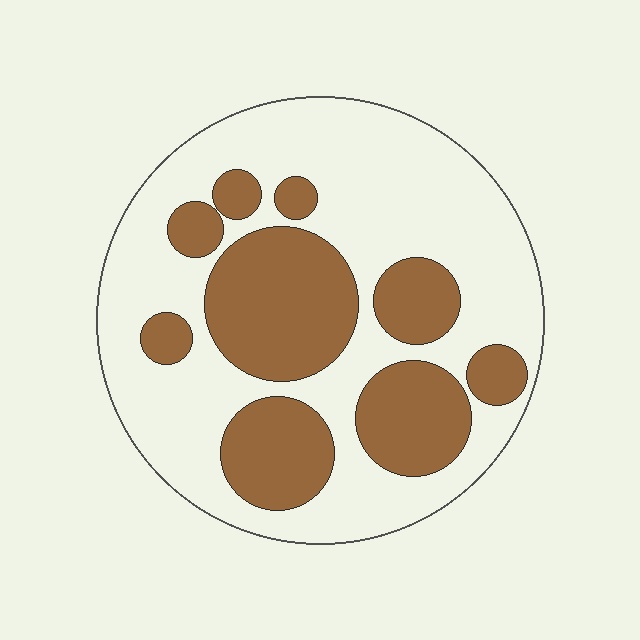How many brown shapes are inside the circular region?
9.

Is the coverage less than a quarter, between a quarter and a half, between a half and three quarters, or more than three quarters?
Between a quarter and a half.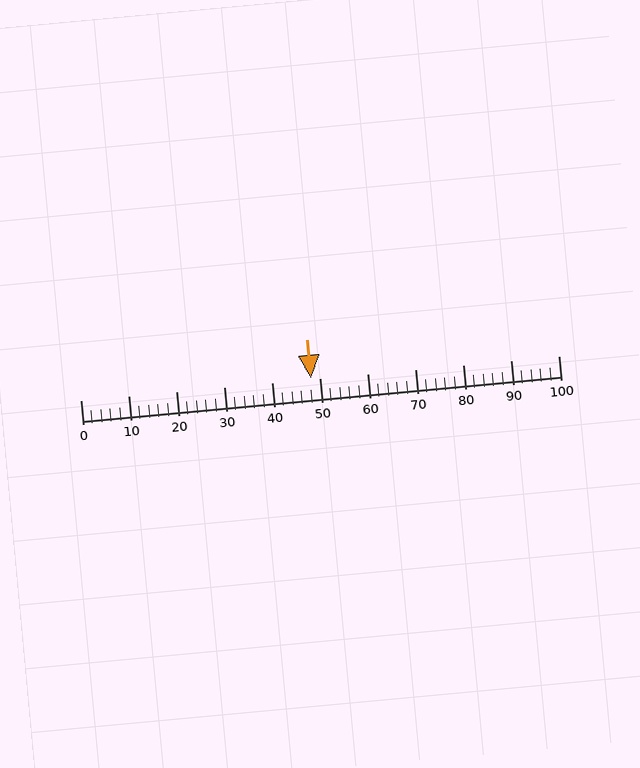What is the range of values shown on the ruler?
The ruler shows values from 0 to 100.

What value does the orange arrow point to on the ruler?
The orange arrow points to approximately 48.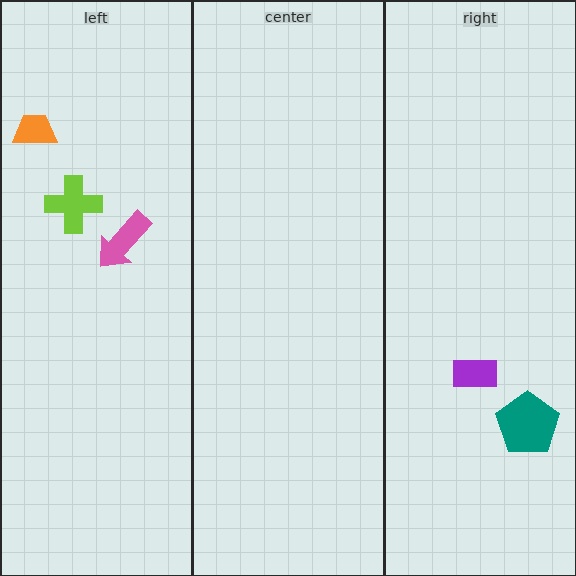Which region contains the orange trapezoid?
The left region.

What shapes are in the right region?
The purple rectangle, the teal pentagon.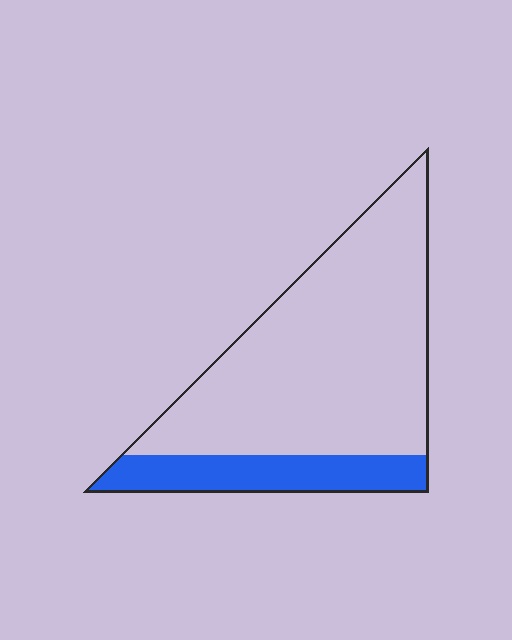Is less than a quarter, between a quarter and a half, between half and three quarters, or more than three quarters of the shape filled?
Less than a quarter.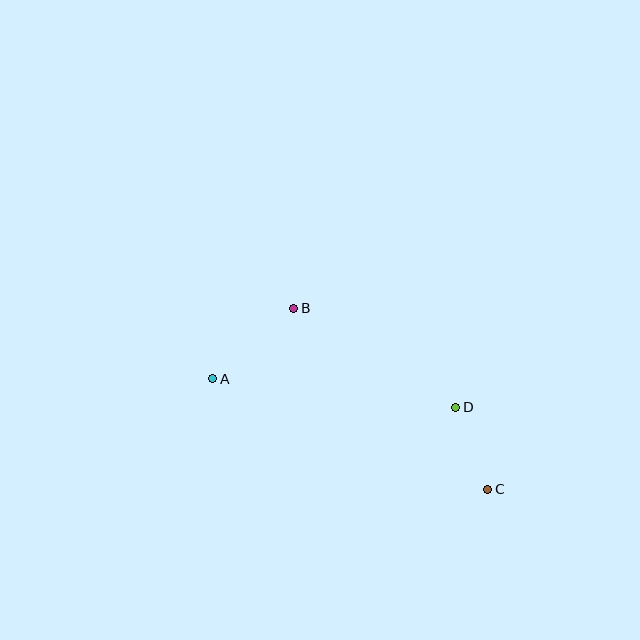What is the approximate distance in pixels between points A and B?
The distance between A and B is approximately 107 pixels.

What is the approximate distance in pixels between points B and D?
The distance between B and D is approximately 190 pixels.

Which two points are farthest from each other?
Points A and C are farthest from each other.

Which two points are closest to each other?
Points C and D are closest to each other.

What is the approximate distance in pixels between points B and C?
The distance between B and C is approximately 266 pixels.